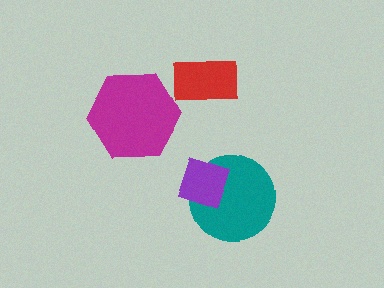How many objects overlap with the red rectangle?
0 objects overlap with the red rectangle.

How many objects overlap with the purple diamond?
1 object overlaps with the purple diamond.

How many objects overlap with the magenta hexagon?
0 objects overlap with the magenta hexagon.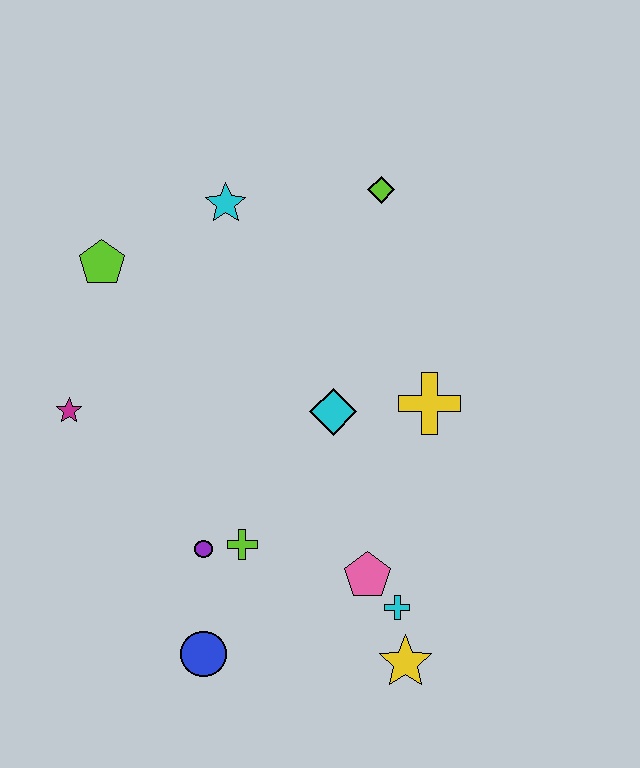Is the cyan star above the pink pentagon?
Yes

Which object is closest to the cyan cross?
The pink pentagon is closest to the cyan cross.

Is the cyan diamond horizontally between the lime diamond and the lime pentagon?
Yes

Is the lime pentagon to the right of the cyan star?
No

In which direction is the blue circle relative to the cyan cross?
The blue circle is to the left of the cyan cross.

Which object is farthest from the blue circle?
The lime diamond is farthest from the blue circle.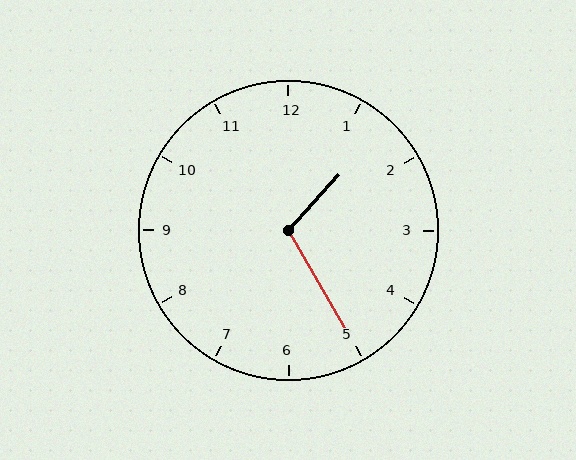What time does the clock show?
1:25.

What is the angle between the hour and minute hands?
Approximately 108 degrees.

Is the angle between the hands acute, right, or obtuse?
It is obtuse.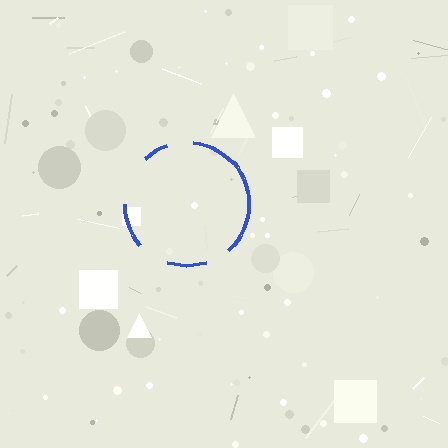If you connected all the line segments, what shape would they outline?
They would outline a circle.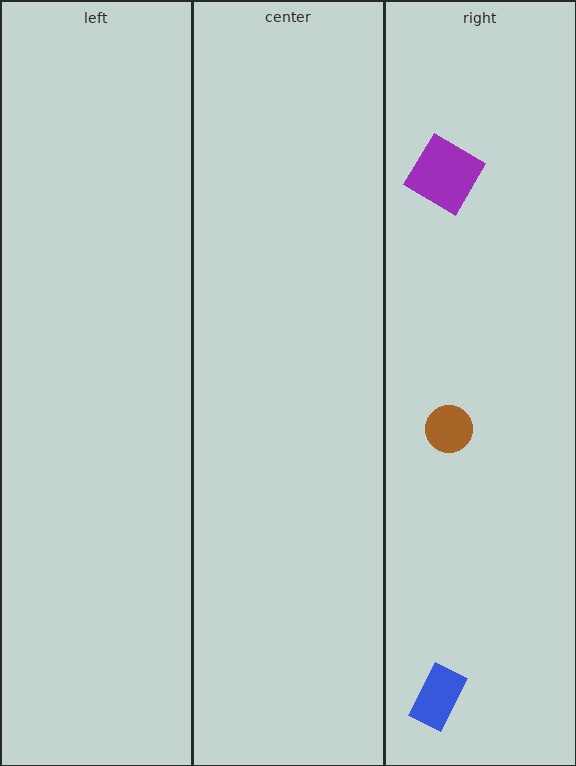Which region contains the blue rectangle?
The right region.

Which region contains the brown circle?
The right region.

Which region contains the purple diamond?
The right region.